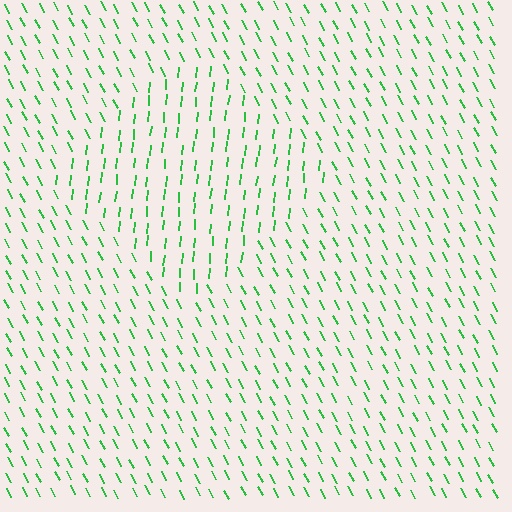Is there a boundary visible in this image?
Yes, there is a texture boundary formed by a change in line orientation.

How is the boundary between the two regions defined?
The boundary is defined purely by a change in line orientation (approximately 33 degrees difference). All lines are the same color and thickness.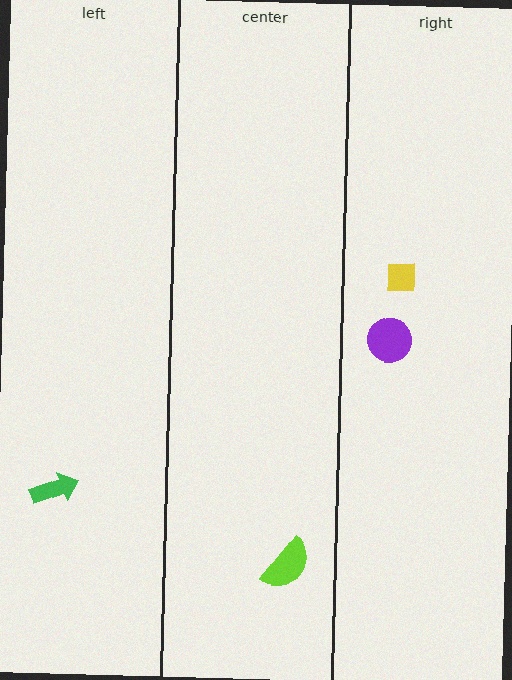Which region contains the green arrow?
The left region.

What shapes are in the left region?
The green arrow.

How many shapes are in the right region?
2.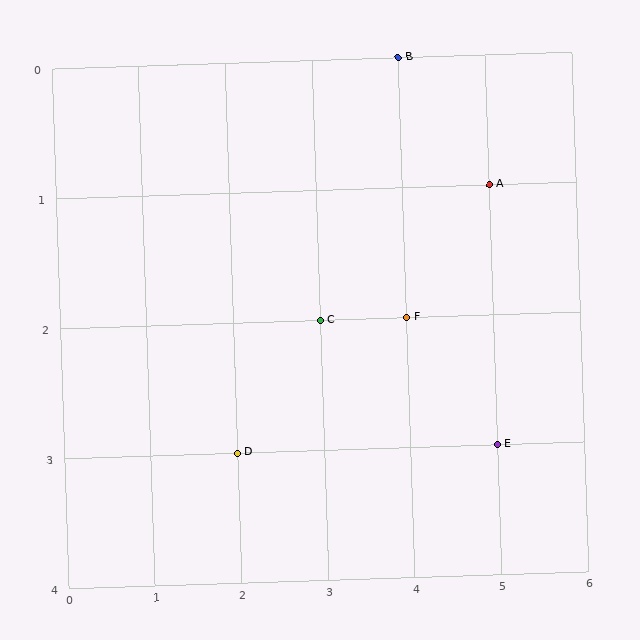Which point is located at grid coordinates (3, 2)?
Point C is at (3, 2).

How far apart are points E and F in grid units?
Points E and F are 1 column and 1 row apart (about 1.4 grid units diagonally).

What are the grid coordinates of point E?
Point E is at grid coordinates (5, 3).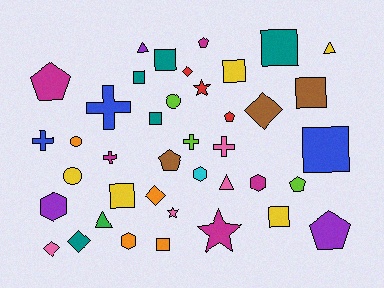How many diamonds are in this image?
There are 5 diamonds.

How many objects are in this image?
There are 40 objects.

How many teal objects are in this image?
There are 5 teal objects.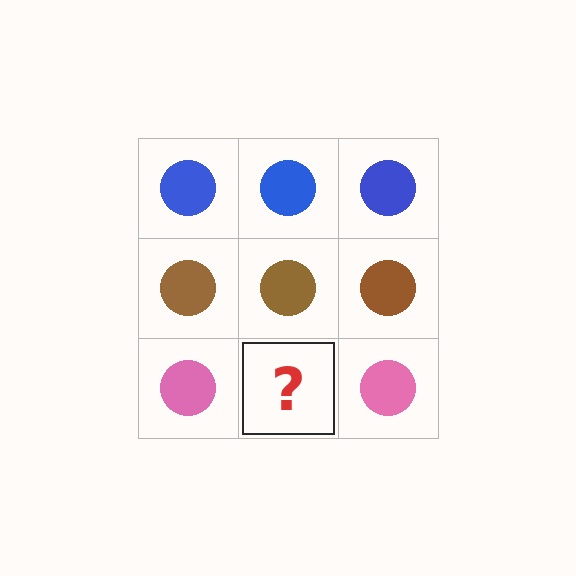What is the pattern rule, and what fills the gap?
The rule is that each row has a consistent color. The gap should be filled with a pink circle.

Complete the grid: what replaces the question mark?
The question mark should be replaced with a pink circle.